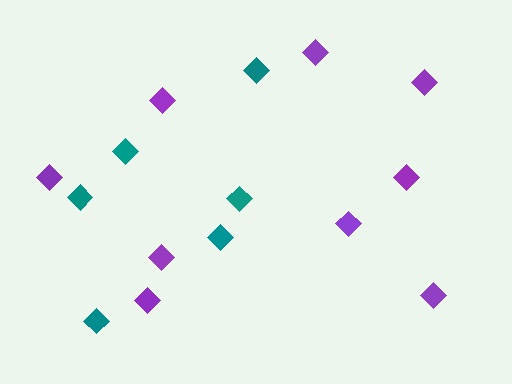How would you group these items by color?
There are 2 groups: one group of purple diamonds (9) and one group of teal diamonds (6).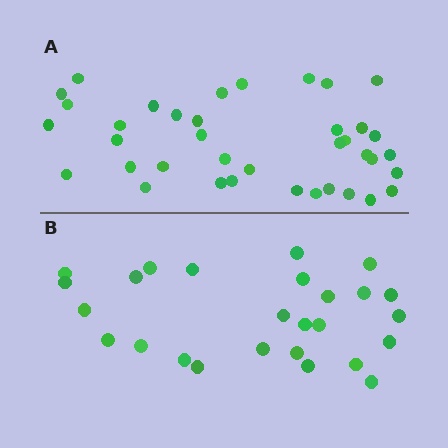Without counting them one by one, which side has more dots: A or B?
Region A (the top region) has more dots.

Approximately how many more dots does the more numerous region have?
Region A has roughly 12 or so more dots than region B.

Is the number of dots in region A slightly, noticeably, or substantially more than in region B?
Region A has substantially more. The ratio is roughly 1.5 to 1.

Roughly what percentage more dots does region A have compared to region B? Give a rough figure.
About 45% more.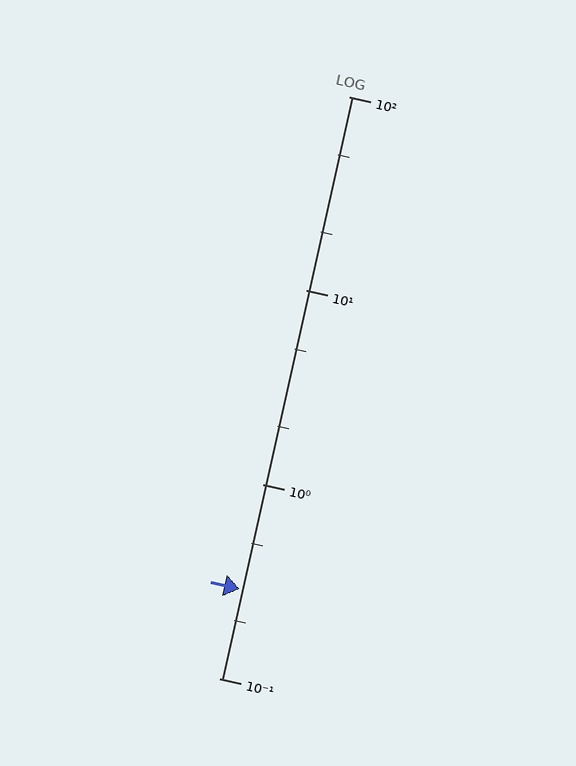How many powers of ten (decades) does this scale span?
The scale spans 3 decades, from 0.1 to 100.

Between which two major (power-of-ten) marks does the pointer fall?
The pointer is between 0.1 and 1.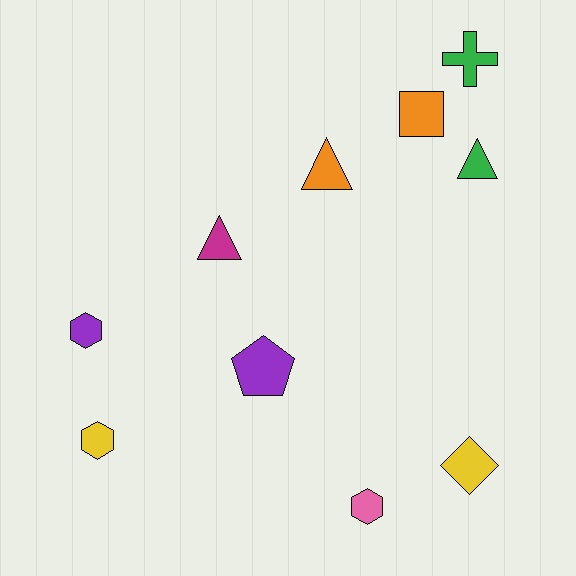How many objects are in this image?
There are 10 objects.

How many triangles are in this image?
There are 3 triangles.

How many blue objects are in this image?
There are no blue objects.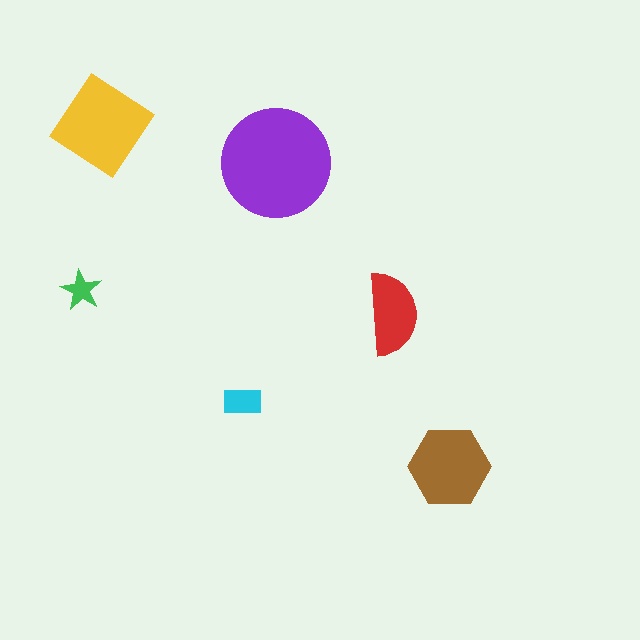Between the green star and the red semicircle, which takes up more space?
The red semicircle.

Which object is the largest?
The purple circle.